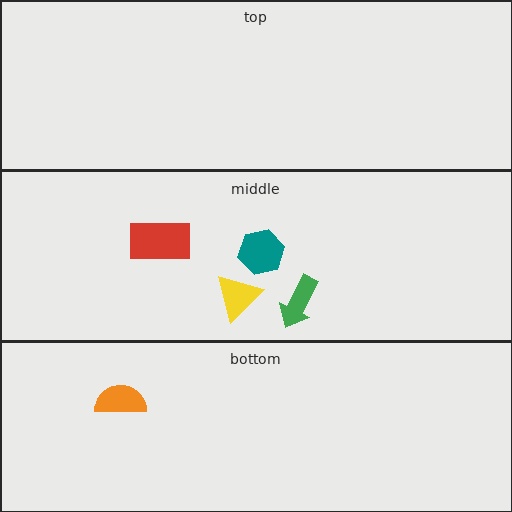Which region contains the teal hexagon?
The middle region.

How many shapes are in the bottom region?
1.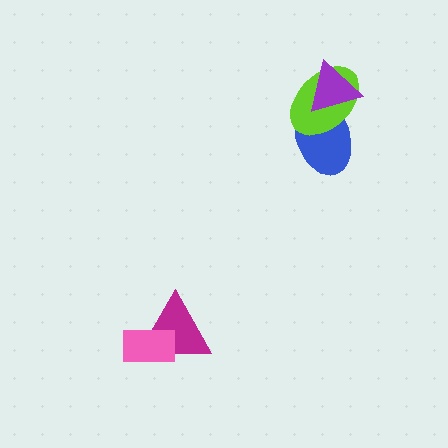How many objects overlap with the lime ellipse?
2 objects overlap with the lime ellipse.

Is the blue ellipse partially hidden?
Yes, it is partially covered by another shape.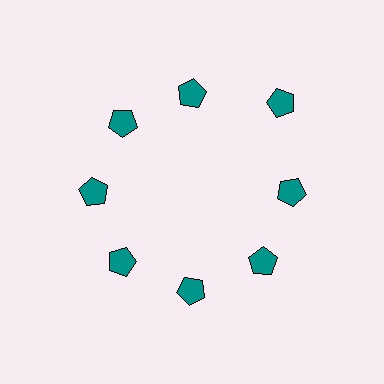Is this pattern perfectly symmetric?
No. The 8 teal pentagons are arranged in a ring, but one element near the 2 o'clock position is pushed outward from the center, breaking the 8-fold rotational symmetry.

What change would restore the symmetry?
The symmetry would be restored by moving it inward, back onto the ring so that all 8 pentagons sit at equal angles and equal distance from the center.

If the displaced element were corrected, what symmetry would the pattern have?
It would have 8-fold rotational symmetry — the pattern would map onto itself every 45 degrees.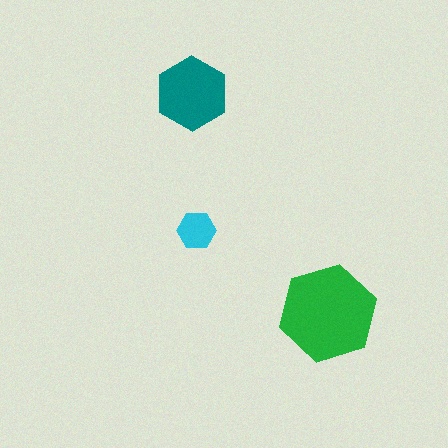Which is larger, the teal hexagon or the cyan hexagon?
The teal one.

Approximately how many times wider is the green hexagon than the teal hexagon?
About 1.5 times wider.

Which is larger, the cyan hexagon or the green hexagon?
The green one.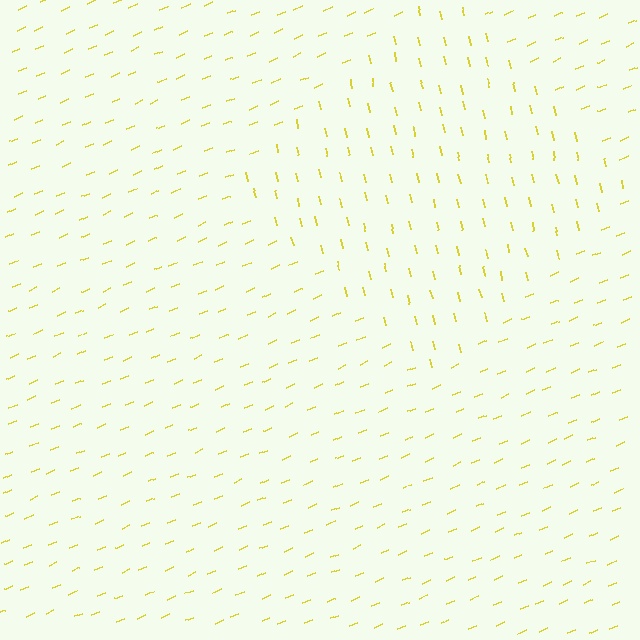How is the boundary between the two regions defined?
The boundary is defined purely by a change in line orientation (approximately 79 degrees difference). All lines are the same color and thickness.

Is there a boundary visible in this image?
Yes, there is a texture boundary formed by a change in line orientation.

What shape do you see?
I see a diamond.